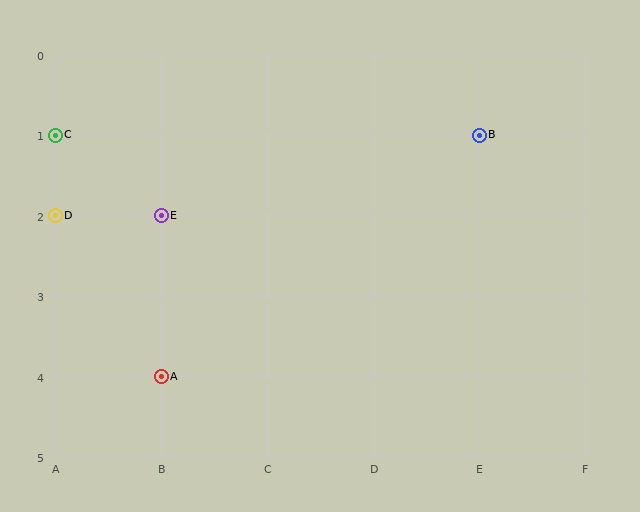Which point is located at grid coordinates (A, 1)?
Point C is at (A, 1).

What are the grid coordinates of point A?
Point A is at grid coordinates (B, 4).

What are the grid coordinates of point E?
Point E is at grid coordinates (B, 2).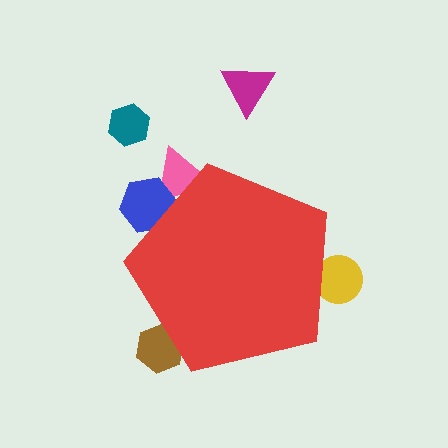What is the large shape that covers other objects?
A red pentagon.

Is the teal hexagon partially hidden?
No, the teal hexagon is fully visible.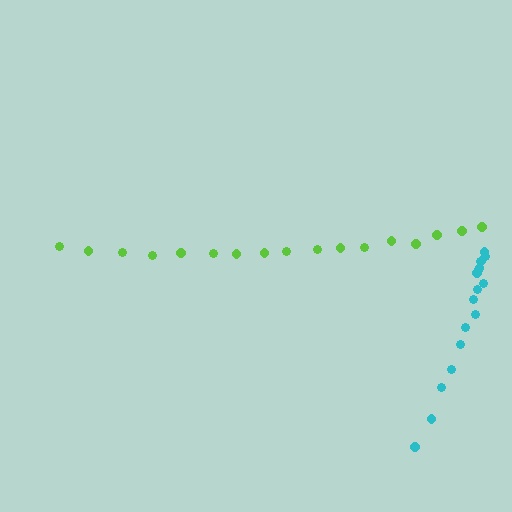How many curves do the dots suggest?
There are 2 distinct paths.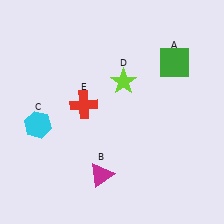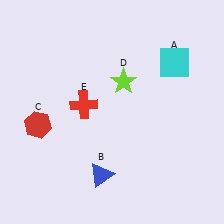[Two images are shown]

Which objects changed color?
A changed from green to cyan. B changed from magenta to blue. C changed from cyan to red.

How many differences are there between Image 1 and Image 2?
There are 3 differences between the two images.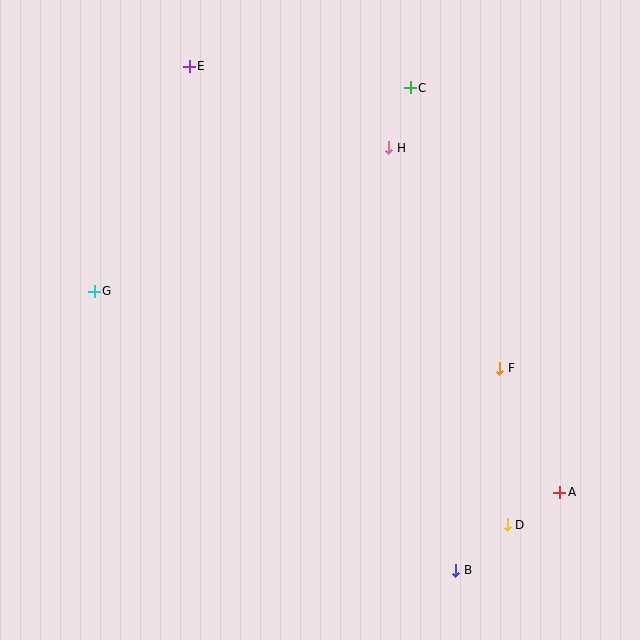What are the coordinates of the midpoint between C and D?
The midpoint between C and D is at (459, 306).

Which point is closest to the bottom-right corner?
Point A is closest to the bottom-right corner.